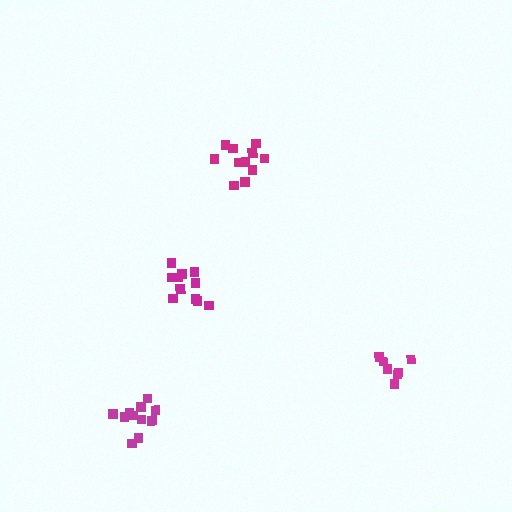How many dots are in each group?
Group 1: 7 dots, Group 2: 11 dots, Group 3: 11 dots, Group 4: 11 dots (40 total).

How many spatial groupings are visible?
There are 4 spatial groupings.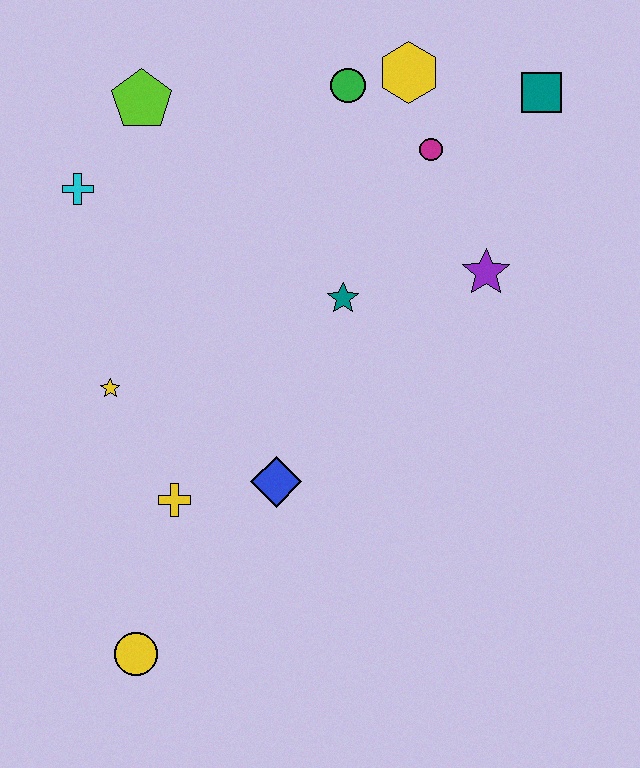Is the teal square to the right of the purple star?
Yes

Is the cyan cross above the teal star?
Yes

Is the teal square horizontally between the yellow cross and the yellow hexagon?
No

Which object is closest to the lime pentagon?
The cyan cross is closest to the lime pentagon.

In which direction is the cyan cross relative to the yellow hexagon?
The cyan cross is to the left of the yellow hexagon.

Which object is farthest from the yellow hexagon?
The yellow circle is farthest from the yellow hexagon.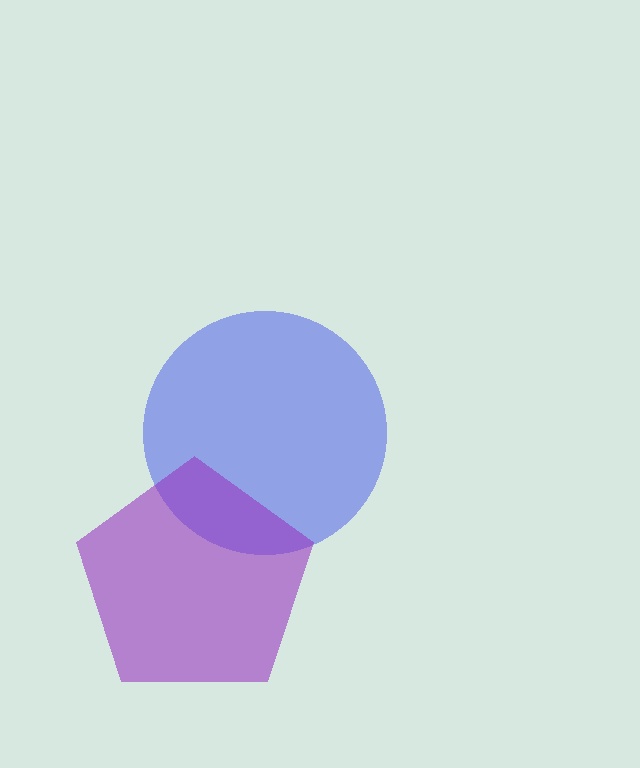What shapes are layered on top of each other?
The layered shapes are: a blue circle, a purple pentagon.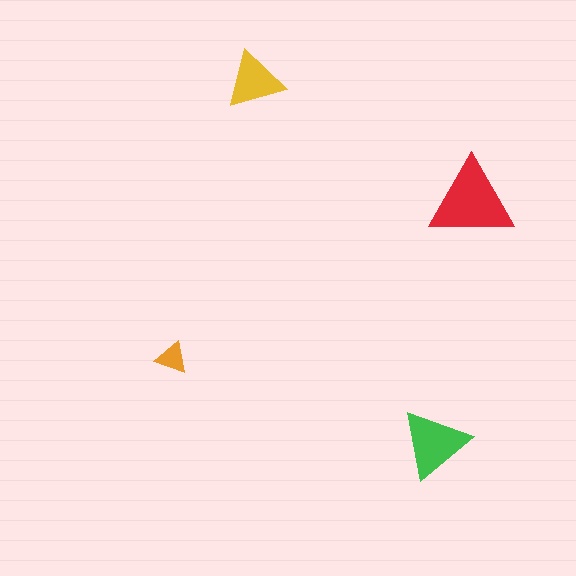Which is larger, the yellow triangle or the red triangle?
The red one.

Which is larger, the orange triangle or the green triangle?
The green one.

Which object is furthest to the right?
The red triangle is rightmost.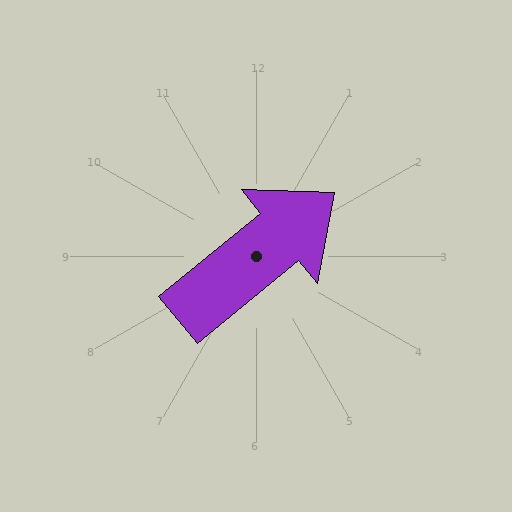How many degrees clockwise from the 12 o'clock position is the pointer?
Approximately 51 degrees.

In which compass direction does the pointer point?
Northeast.